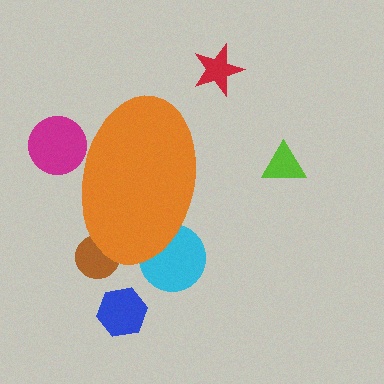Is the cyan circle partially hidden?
Yes, the cyan circle is partially hidden behind the orange ellipse.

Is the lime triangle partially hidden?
No, the lime triangle is fully visible.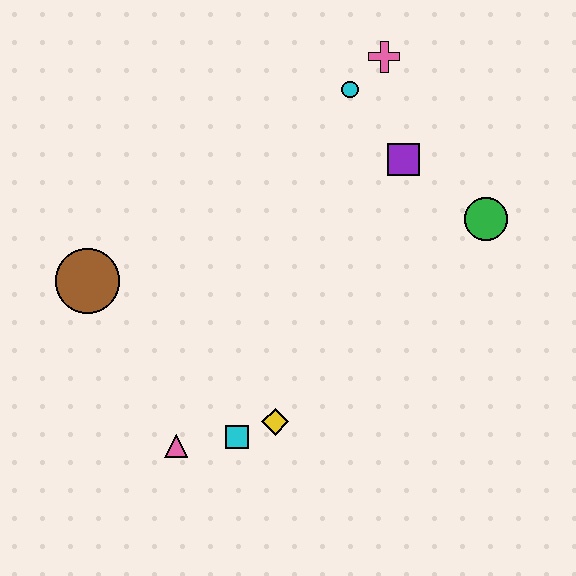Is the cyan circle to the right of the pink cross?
No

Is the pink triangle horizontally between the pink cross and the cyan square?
No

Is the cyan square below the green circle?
Yes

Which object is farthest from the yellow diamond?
The pink cross is farthest from the yellow diamond.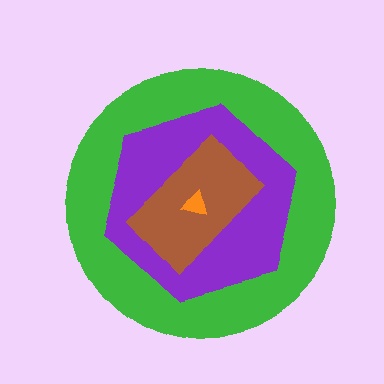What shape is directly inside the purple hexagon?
The brown rectangle.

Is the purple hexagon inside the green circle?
Yes.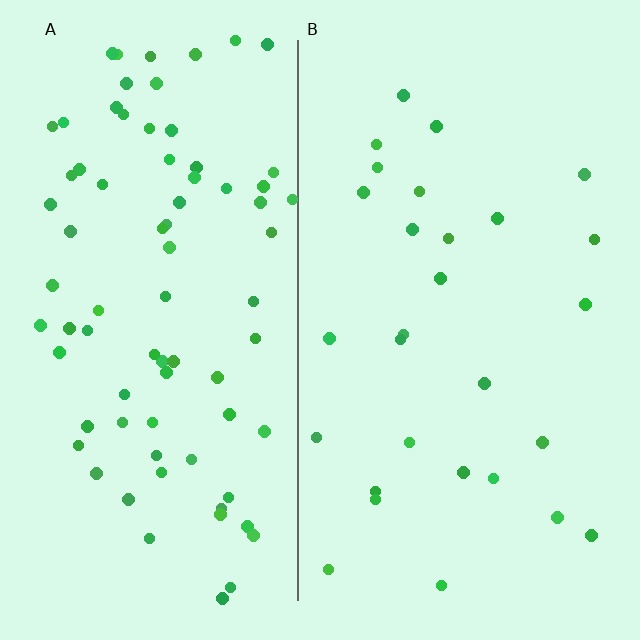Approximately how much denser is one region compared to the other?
Approximately 2.8× — region A over region B.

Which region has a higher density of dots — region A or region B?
A (the left).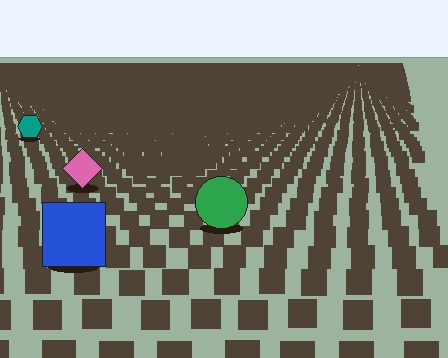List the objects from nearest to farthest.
From nearest to farthest: the blue square, the green circle, the pink diamond, the teal hexagon.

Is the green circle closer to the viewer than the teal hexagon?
Yes. The green circle is closer — you can tell from the texture gradient: the ground texture is coarser near it.